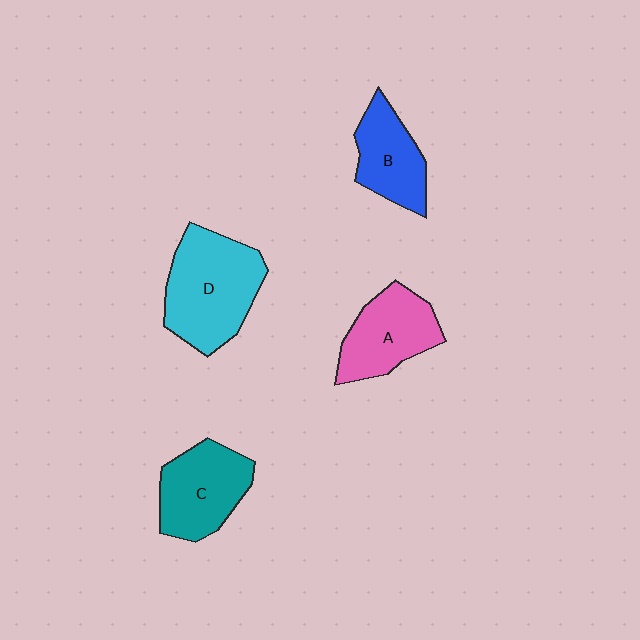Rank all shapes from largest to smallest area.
From largest to smallest: D (cyan), C (teal), A (pink), B (blue).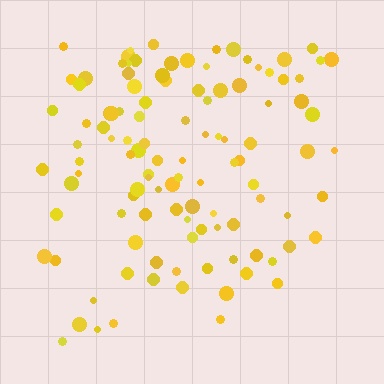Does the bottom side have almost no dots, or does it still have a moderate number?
Still a moderate number, just noticeably fewer than the top.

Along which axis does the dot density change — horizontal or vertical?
Vertical.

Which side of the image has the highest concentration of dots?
The top.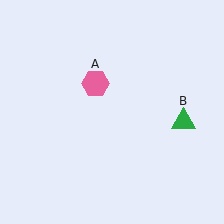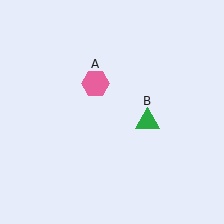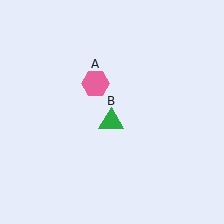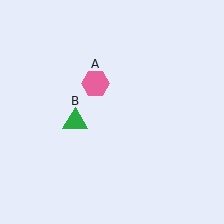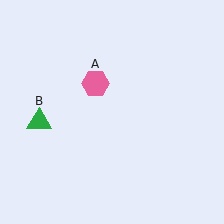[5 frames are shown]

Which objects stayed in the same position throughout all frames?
Pink hexagon (object A) remained stationary.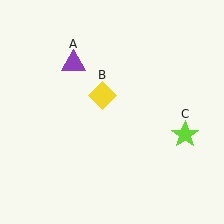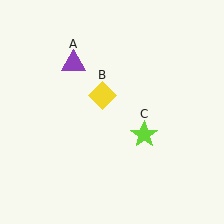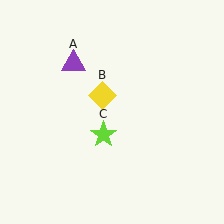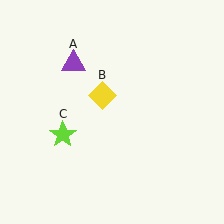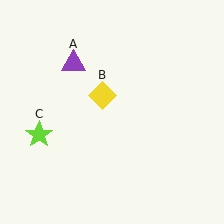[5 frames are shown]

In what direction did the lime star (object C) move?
The lime star (object C) moved left.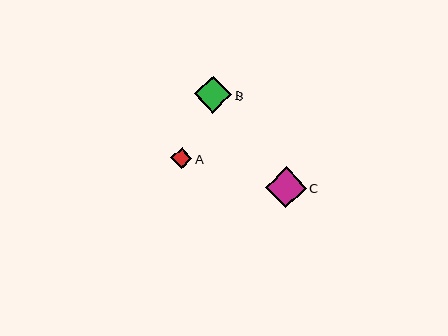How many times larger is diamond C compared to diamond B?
Diamond C is approximately 1.1 times the size of diamond B.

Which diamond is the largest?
Diamond C is the largest with a size of approximately 41 pixels.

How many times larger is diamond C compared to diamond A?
Diamond C is approximately 1.9 times the size of diamond A.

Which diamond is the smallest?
Diamond A is the smallest with a size of approximately 21 pixels.